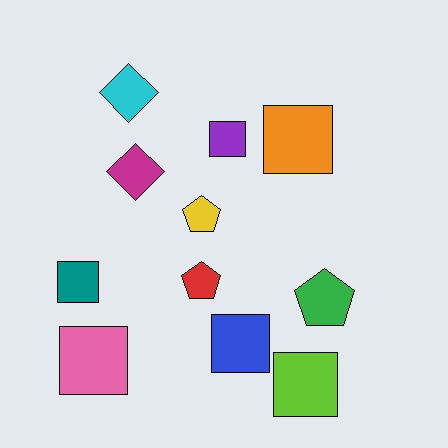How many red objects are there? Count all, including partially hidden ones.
There is 1 red object.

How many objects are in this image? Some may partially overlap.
There are 11 objects.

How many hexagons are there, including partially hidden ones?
There are no hexagons.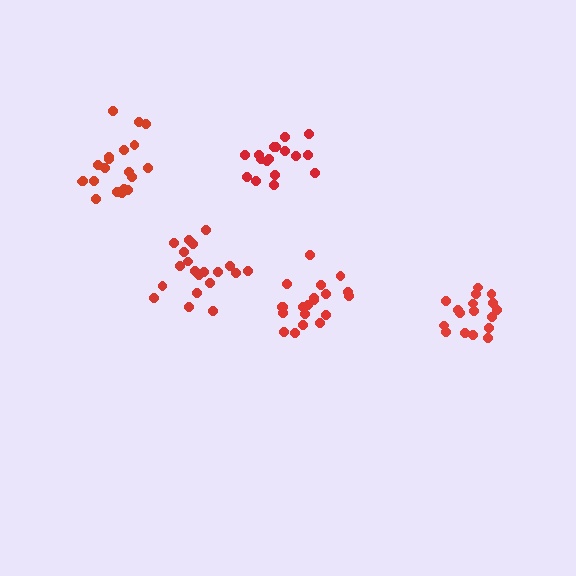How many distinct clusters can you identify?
There are 5 distinct clusters.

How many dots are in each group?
Group 1: 20 dots, Group 2: 17 dots, Group 3: 20 dots, Group 4: 20 dots, Group 5: 17 dots (94 total).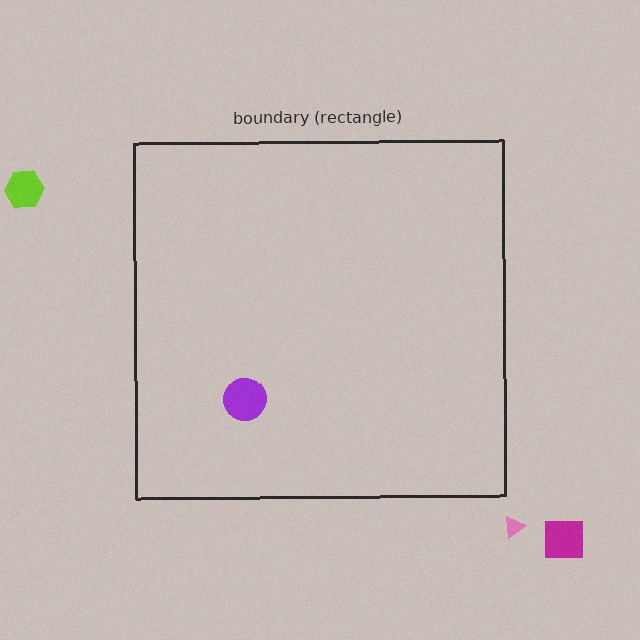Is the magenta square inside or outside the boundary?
Outside.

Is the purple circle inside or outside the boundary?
Inside.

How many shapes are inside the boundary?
1 inside, 3 outside.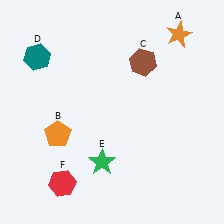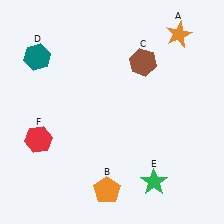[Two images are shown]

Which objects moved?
The objects that moved are: the orange pentagon (B), the green star (E), the red hexagon (F).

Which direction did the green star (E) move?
The green star (E) moved right.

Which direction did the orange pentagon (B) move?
The orange pentagon (B) moved down.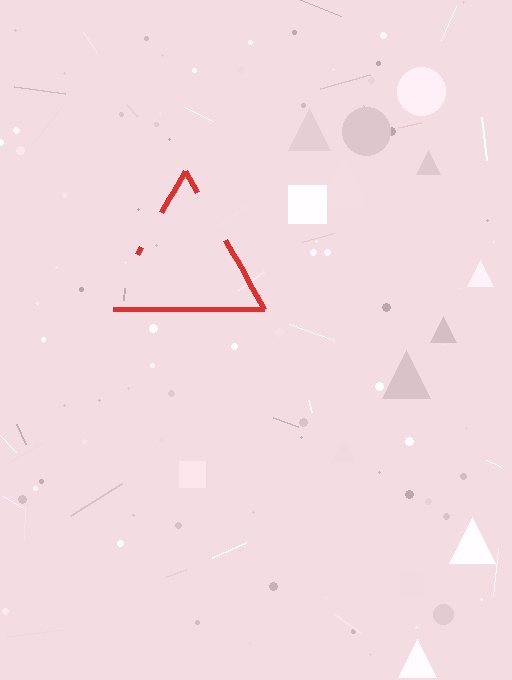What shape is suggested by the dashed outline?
The dashed outline suggests a triangle.